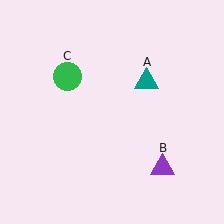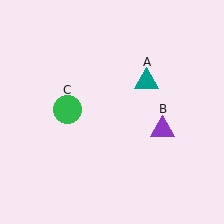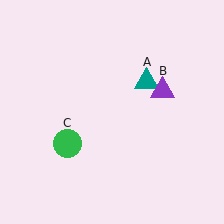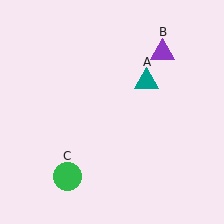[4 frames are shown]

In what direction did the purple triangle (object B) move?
The purple triangle (object B) moved up.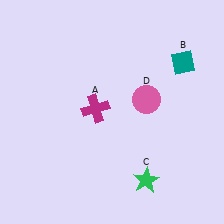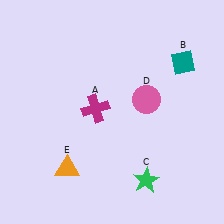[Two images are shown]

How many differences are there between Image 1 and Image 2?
There is 1 difference between the two images.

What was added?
An orange triangle (E) was added in Image 2.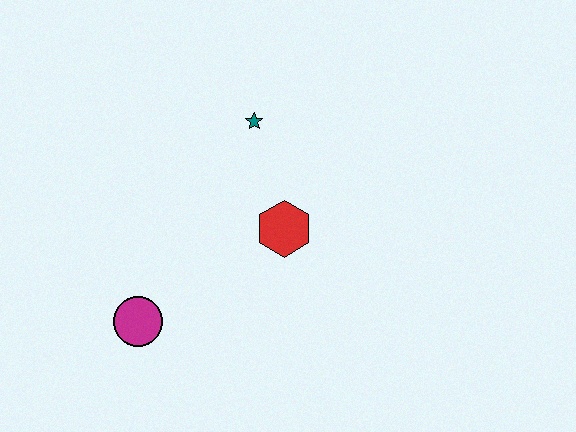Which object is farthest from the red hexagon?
The magenta circle is farthest from the red hexagon.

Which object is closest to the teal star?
The red hexagon is closest to the teal star.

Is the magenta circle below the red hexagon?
Yes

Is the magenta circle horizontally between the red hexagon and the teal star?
No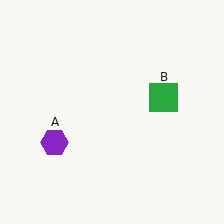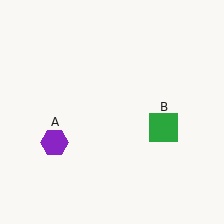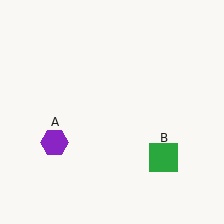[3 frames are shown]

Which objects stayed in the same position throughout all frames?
Purple hexagon (object A) remained stationary.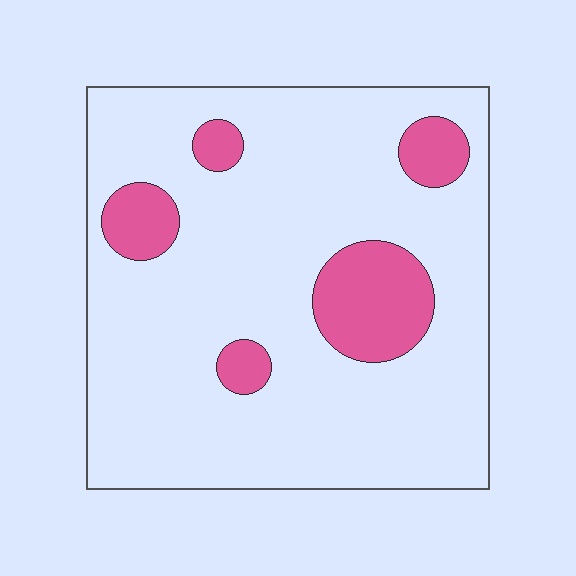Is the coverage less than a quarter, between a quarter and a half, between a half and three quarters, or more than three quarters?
Less than a quarter.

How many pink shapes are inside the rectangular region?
5.